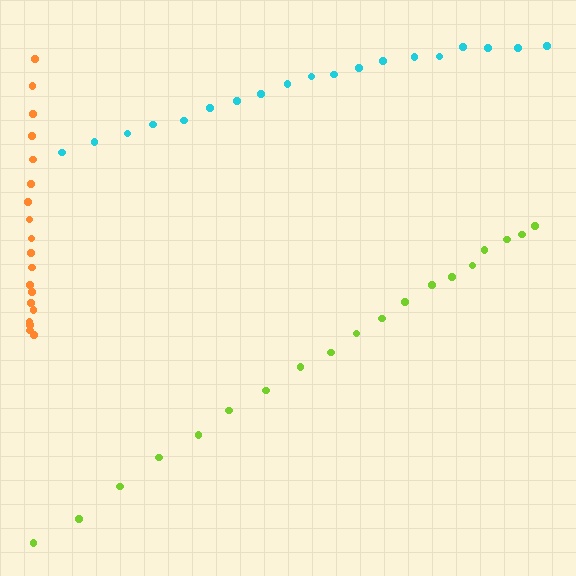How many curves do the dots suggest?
There are 3 distinct paths.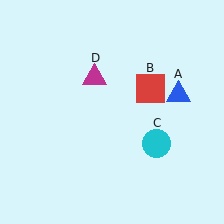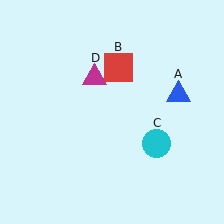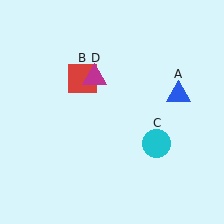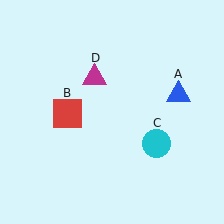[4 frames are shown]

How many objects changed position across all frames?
1 object changed position: red square (object B).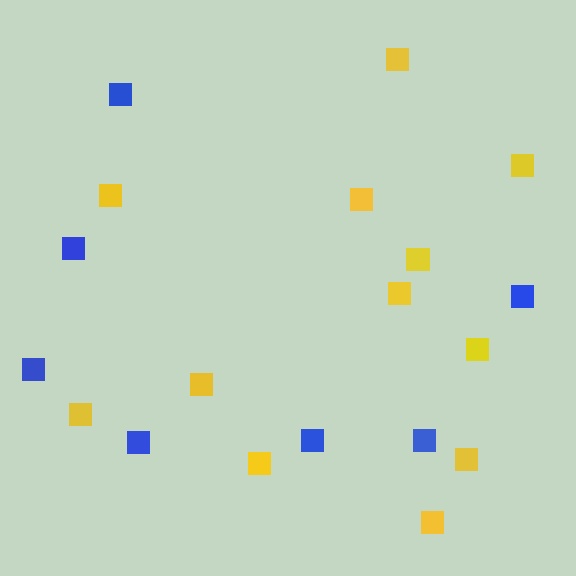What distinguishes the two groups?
There are 2 groups: one group of blue squares (7) and one group of yellow squares (12).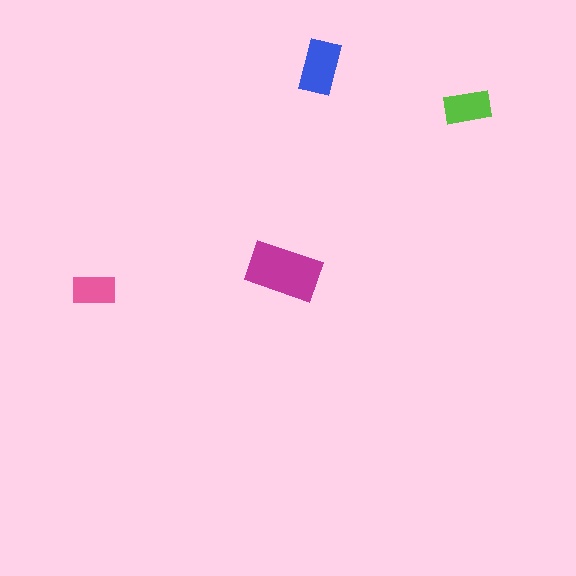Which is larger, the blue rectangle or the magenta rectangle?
The magenta one.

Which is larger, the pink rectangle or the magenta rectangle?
The magenta one.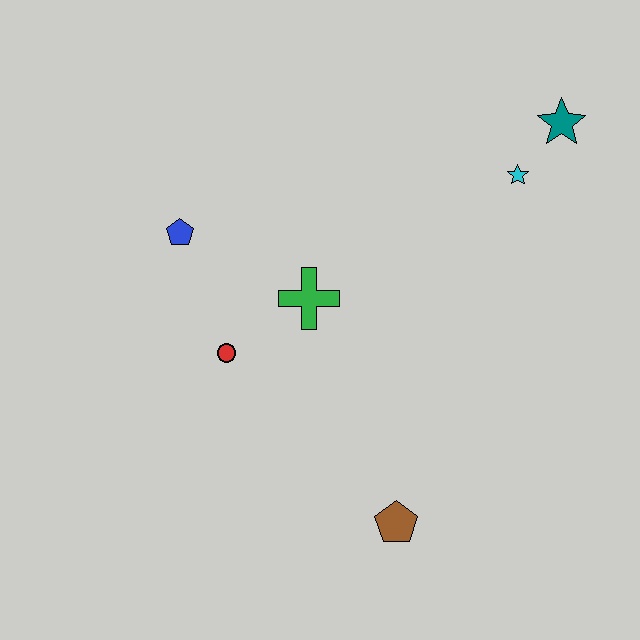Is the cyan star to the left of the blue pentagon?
No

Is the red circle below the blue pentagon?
Yes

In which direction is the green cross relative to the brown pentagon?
The green cross is above the brown pentagon.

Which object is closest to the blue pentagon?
The red circle is closest to the blue pentagon.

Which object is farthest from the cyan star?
The brown pentagon is farthest from the cyan star.